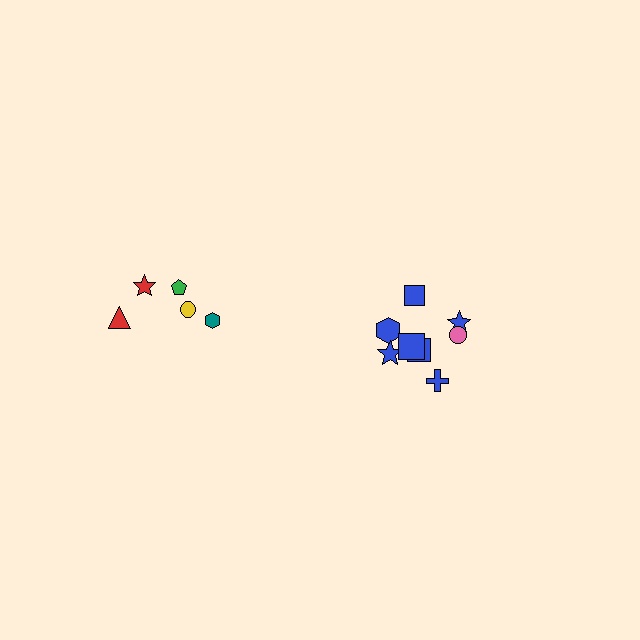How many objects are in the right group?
There are 8 objects.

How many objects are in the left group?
There are 5 objects.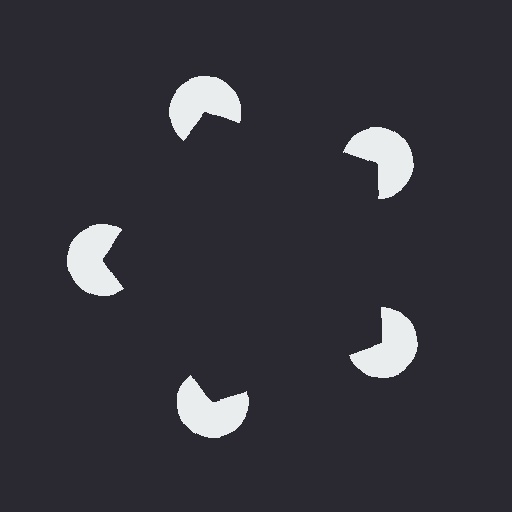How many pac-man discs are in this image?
There are 5 — one at each vertex of the illusory pentagon.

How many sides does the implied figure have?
5 sides.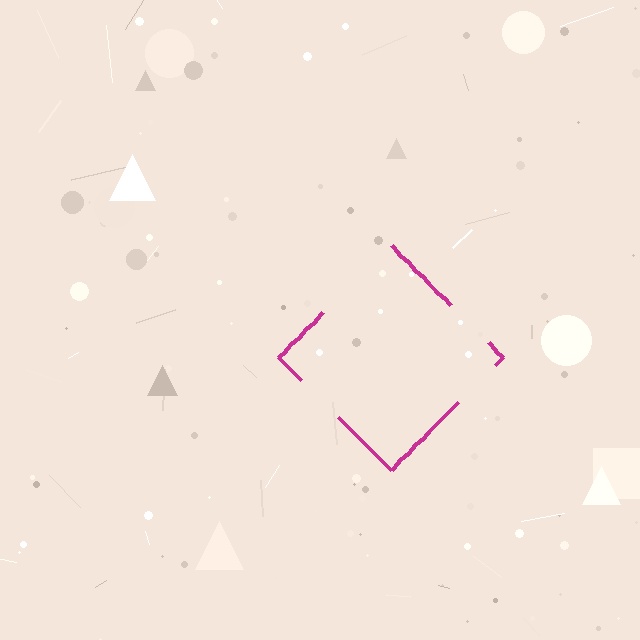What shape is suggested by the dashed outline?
The dashed outline suggests a diamond.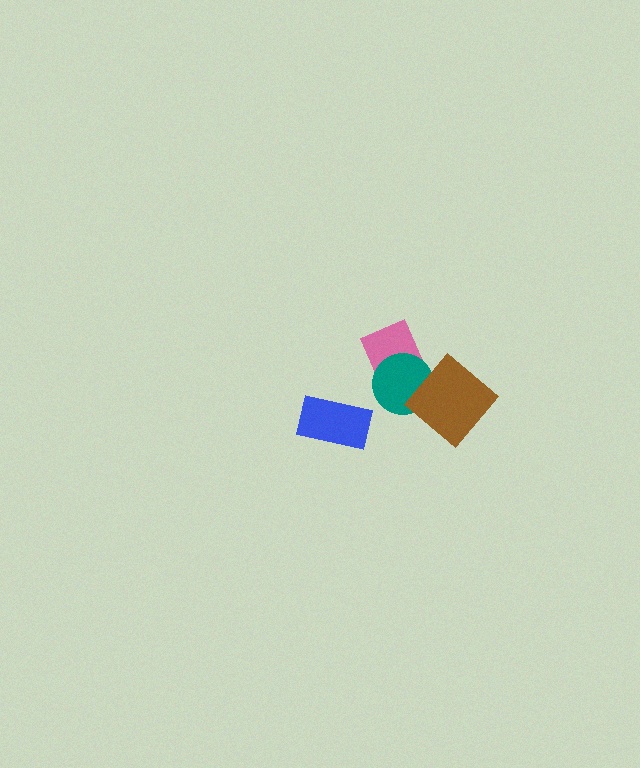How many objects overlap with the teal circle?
2 objects overlap with the teal circle.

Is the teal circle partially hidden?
Yes, it is partially covered by another shape.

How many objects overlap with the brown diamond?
2 objects overlap with the brown diamond.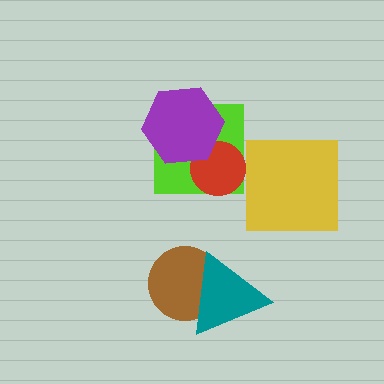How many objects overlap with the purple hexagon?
2 objects overlap with the purple hexagon.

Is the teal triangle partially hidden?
No, no other shape covers it.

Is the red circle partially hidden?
Yes, it is partially covered by another shape.